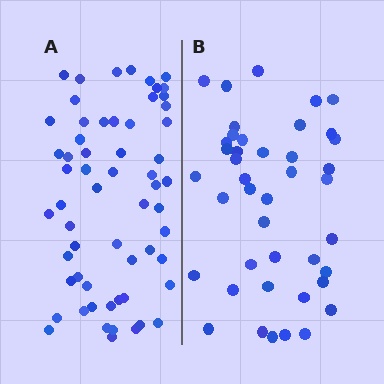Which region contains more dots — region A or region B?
Region A (the left region) has more dots.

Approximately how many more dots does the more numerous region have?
Region A has approximately 20 more dots than region B.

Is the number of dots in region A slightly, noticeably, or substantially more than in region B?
Region A has noticeably more, but not dramatically so. The ratio is roughly 1.4 to 1.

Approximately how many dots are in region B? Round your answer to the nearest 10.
About 40 dots. (The exact count is 42, which rounds to 40.)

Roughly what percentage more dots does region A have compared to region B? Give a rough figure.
About 45% more.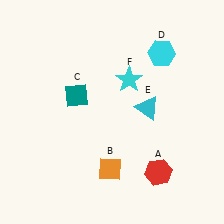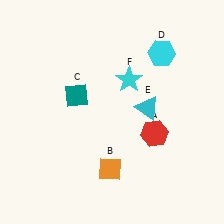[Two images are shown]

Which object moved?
The red hexagon (A) moved up.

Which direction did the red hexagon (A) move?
The red hexagon (A) moved up.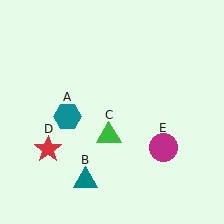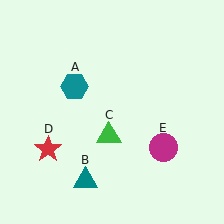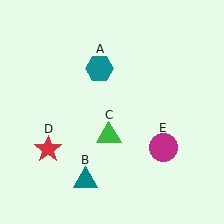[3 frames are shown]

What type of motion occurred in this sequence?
The teal hexagon (object A) rotated clockwise around the center of the scene.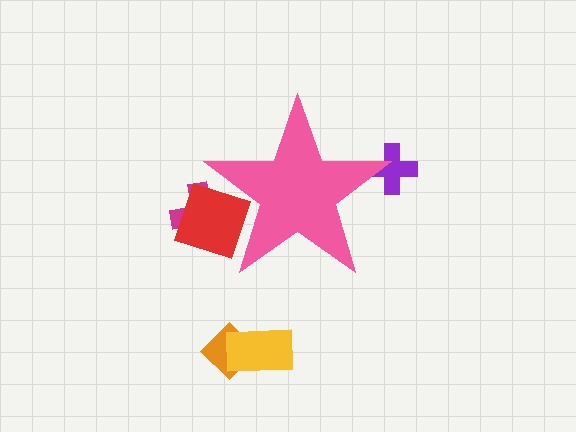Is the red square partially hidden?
Yes, the red square is partially hidden behind the pink star.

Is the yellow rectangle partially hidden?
No, the yellow rectangle is fully visible.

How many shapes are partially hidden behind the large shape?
3 shapes are partially hidden.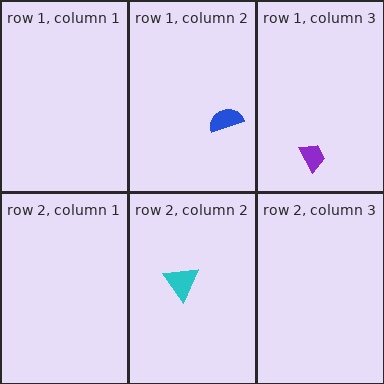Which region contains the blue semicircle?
The row 1, column 2 region.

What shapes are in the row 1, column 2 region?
The blue semicircle.